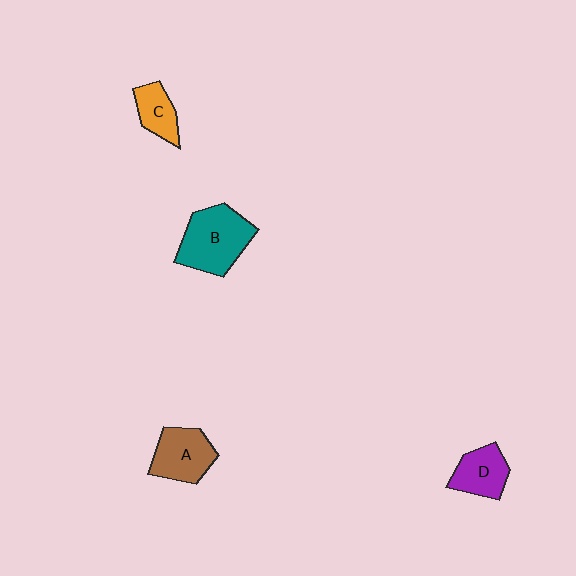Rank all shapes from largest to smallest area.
From largest to smallest: B (teal), A (brown), D (purple), C (orange).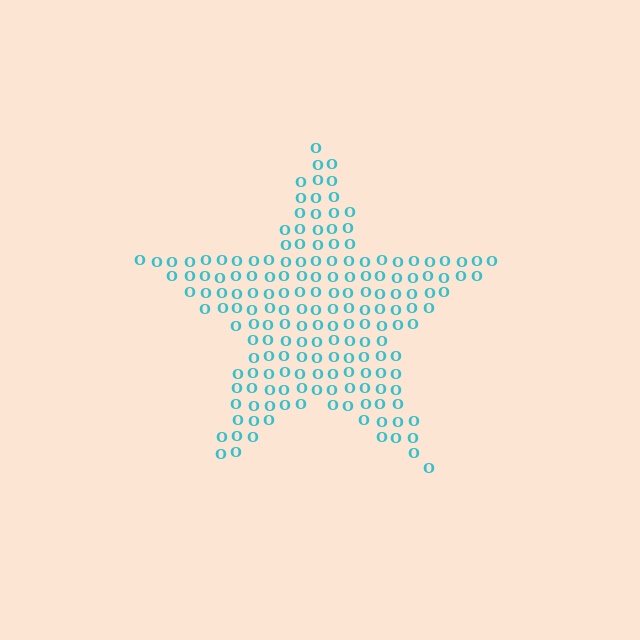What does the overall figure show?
The overall figure shows a star.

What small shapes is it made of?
It is made of small letter O's.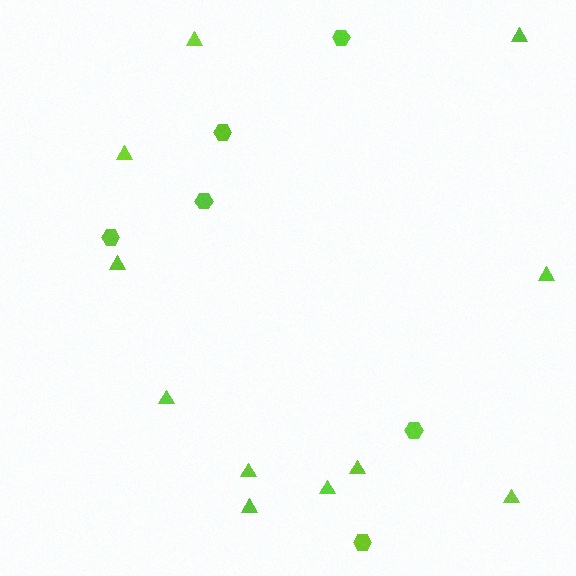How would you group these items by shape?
There are 2 groups: one group of hexagons (6) and one group of triangles (11).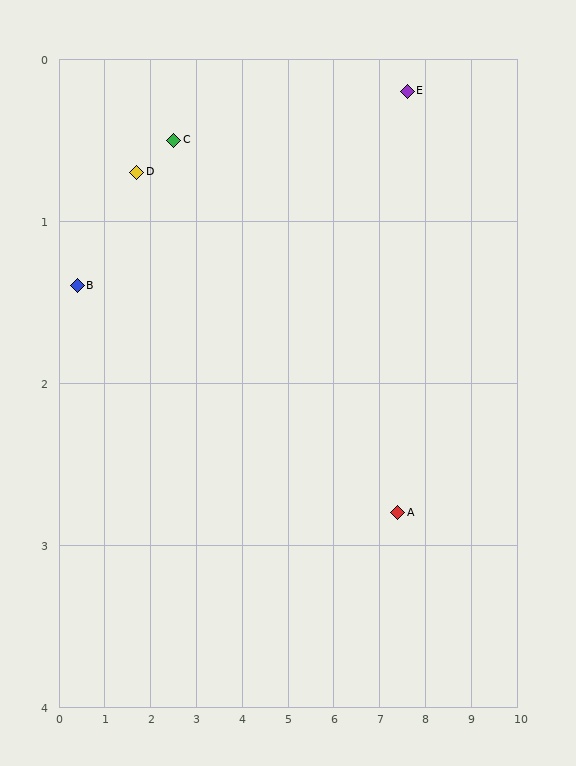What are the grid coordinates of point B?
Point B is at approximately (0.4, 1.4).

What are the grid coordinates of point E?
Point E is at approximately (7.6, 0.2).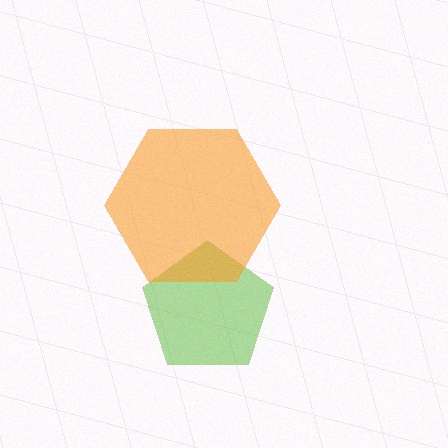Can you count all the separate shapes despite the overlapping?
Yes, there are 2 separate shapes.